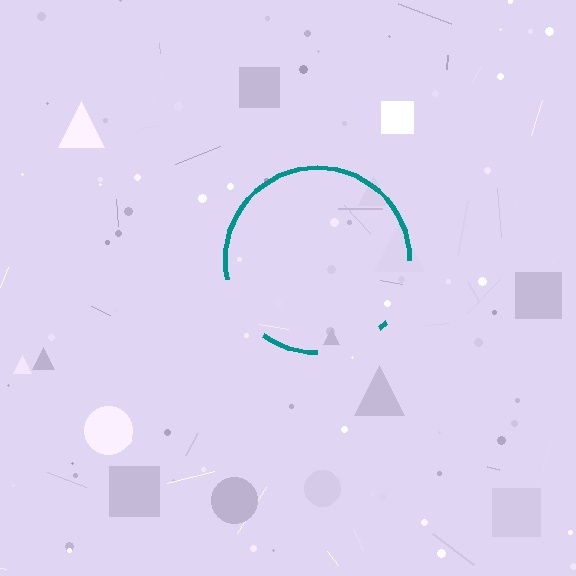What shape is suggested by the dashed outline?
The dashed outline suggests a circle.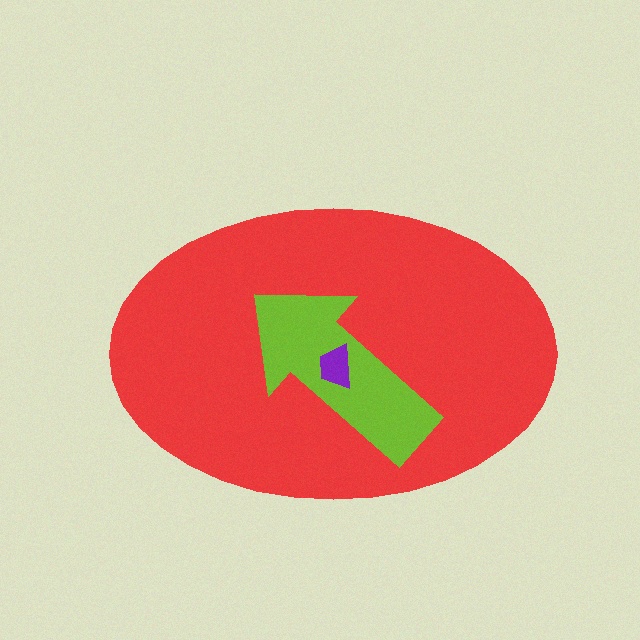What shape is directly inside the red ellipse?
The lime arrow.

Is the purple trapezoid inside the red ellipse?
Yes.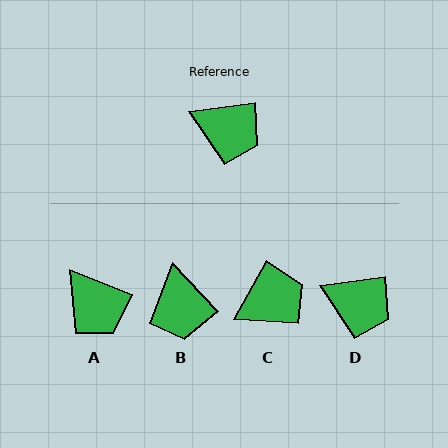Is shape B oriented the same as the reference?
No, it is off by about 54 degrees.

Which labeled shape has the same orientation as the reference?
D.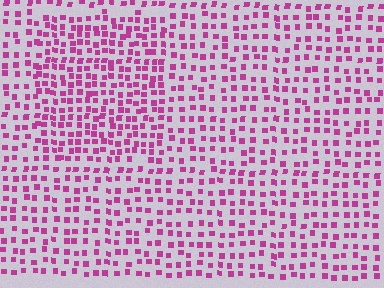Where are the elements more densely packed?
The elements are more densely packed inside the rectangle boundary.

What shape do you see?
I see a rectangle.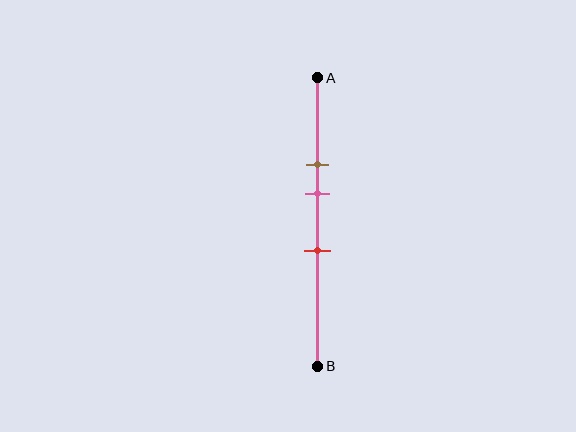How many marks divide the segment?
There are 3 marks dividing the segment.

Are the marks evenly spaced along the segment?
Yes, the marks are approximately evenly spaced.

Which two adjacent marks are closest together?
The brown and pink marks are the closest adjacent pair.